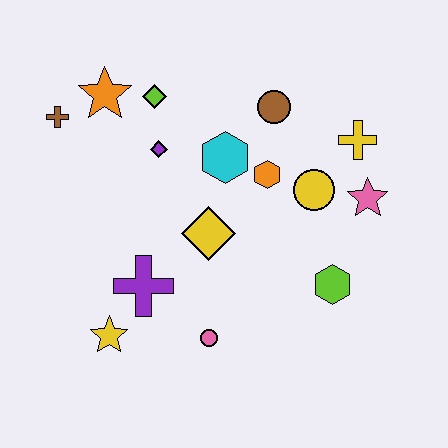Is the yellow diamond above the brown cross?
No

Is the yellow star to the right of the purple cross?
No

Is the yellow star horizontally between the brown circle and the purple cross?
No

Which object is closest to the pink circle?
The purple cross is closest to the pink circle.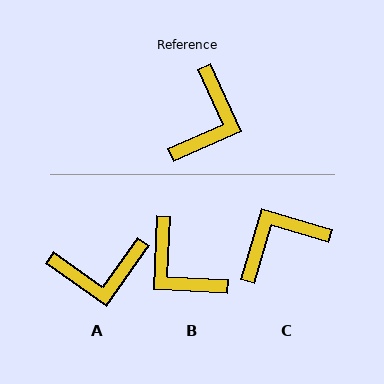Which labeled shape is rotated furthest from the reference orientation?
C, about 140 degrees away.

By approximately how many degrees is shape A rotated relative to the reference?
Approximately 59 degrees clockwise.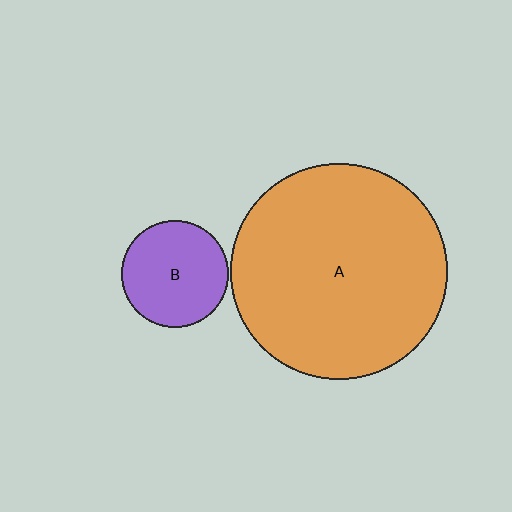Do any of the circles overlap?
No, none of the circles overlap.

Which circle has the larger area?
Circle A (orange).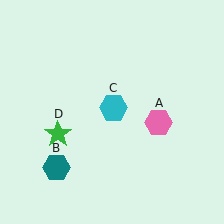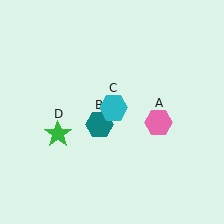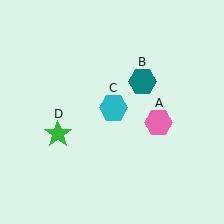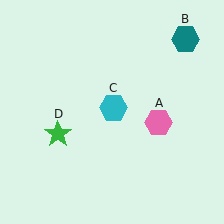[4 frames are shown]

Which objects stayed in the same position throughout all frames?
Pink hexagon (object A) and cyan hexagon (object C) and green star (object D) remained stationary.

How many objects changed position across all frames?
1 object changed position: teal hexagon (object B).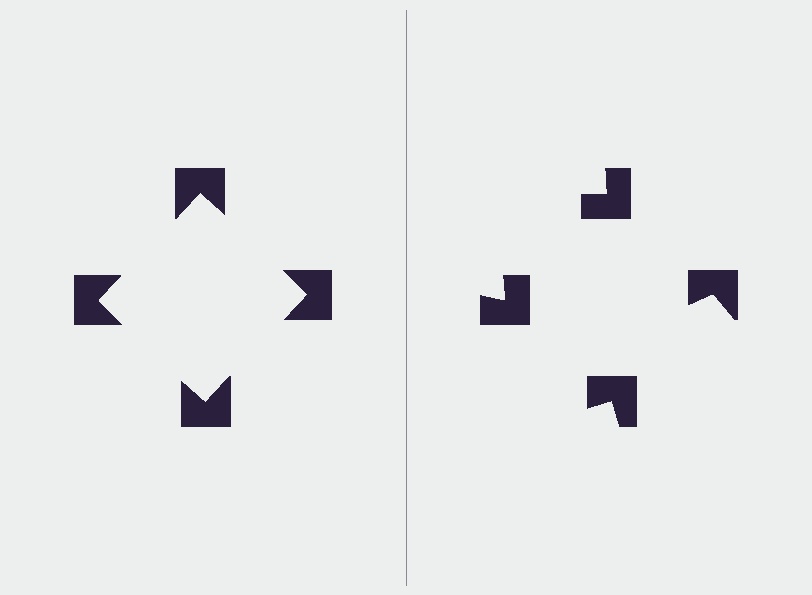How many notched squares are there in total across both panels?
8 — 4 on each side.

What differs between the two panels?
The notched squares are positioned identically on both sides; only the wedge orientations differ. On the left they align to a square; on the right they are misaligned.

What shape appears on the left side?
An illusory square.